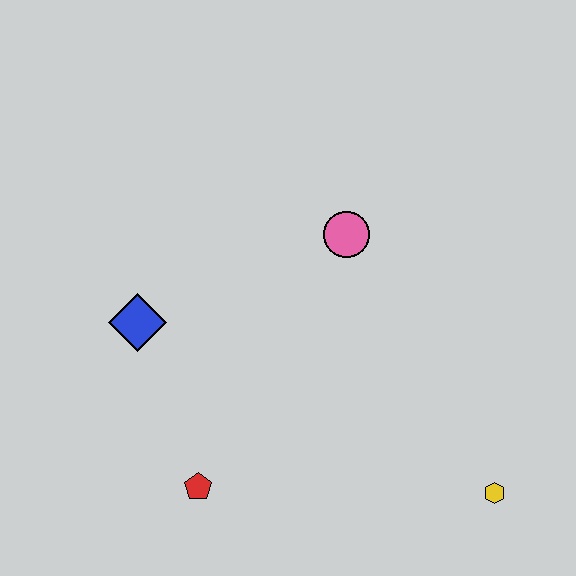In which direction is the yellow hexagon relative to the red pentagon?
The yellow hexagon is to the right of the red pentagon.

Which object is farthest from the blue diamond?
The yellow hexagon is farthest from the blue diamond.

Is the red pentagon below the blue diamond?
Yes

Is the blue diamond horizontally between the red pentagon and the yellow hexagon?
No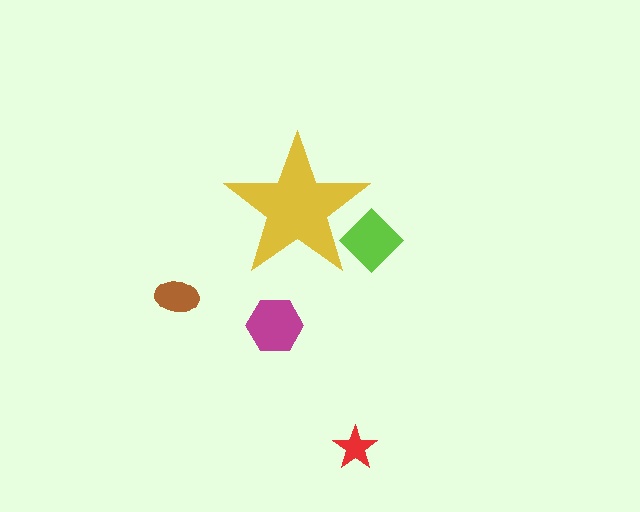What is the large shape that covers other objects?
A yellow star.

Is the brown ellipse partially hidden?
No, the brown ellipse is fully visible.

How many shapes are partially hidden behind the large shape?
1 shape is partially hidden.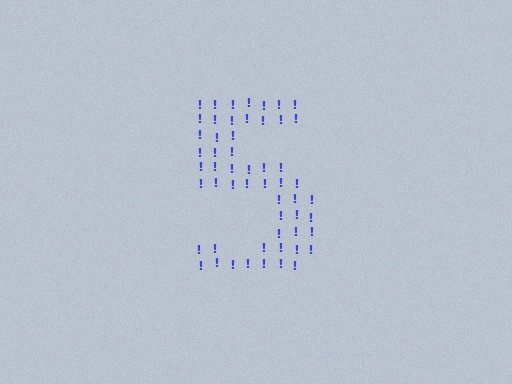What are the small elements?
The small elements are exclamation marks.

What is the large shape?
The large shape is the digit 5.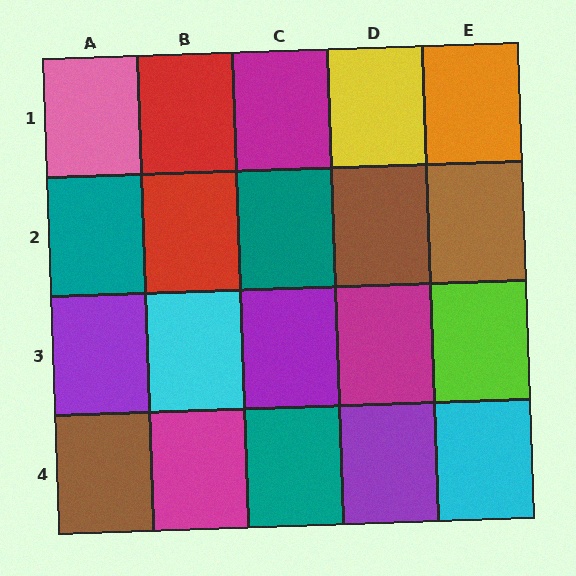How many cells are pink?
1 cell is pink.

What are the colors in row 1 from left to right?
Pink, red, magenta, yellow, orange.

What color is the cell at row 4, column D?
Purple.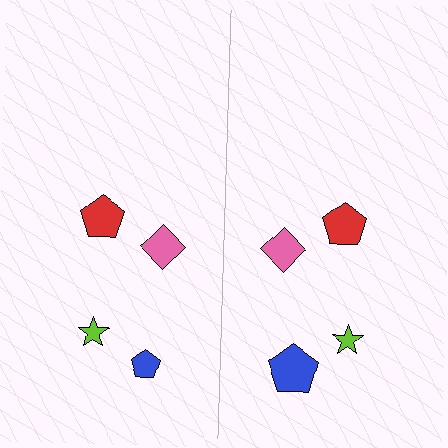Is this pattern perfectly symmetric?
No, the pattern is not perfectly symmetric. The blue pentagon on the right side has a different size than its mirror counterpart.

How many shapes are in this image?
There are 8 shapes in this image.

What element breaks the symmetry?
The blue pentagon on the right side has a different size than its mirror counterpart.